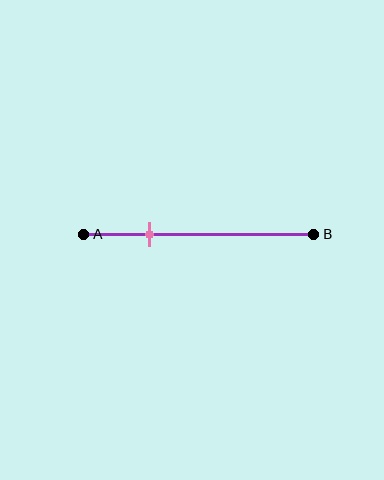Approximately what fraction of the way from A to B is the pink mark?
The pink mark is approximately 30% of the way from A to B.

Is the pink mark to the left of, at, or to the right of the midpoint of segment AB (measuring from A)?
The pink mark is to the left of the midpoint of segment AB.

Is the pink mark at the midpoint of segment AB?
No, the mark is at about 30% from A, not at the 50% midpoint.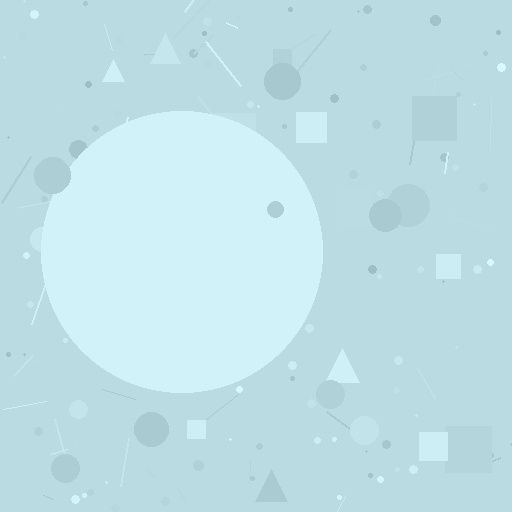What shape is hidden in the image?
A circle is hidden in the image.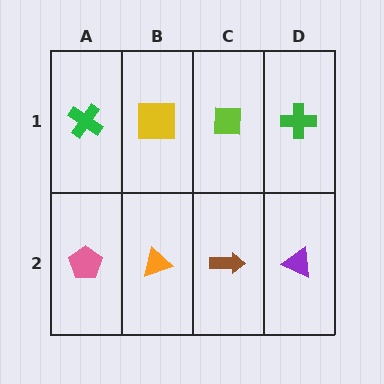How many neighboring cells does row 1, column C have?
3.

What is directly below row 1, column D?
A purple triangle.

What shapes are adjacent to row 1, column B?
An orange triangle (row 2, column B), a green cross (row 1, column A), a lime square (row 1, column C).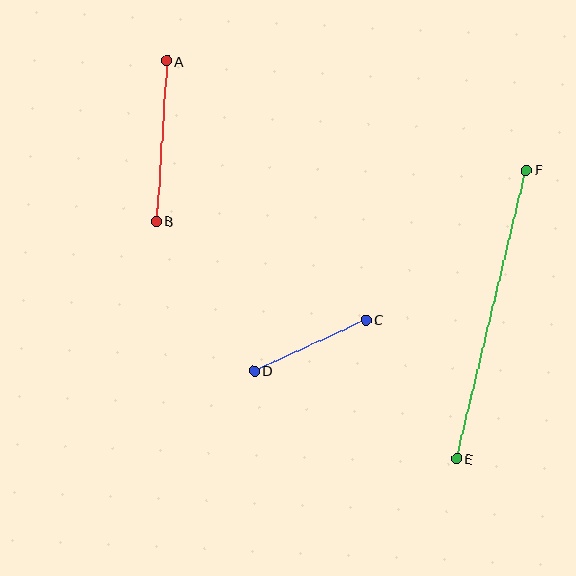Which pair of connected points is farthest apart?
Points E and F are farthest apart.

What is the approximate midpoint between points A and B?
The midpoint is at approximately (161, 141) pixels.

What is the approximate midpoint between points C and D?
The midpoint is at approximately (310, 345) pixels.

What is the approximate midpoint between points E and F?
The midpoint is at approximately (491, 315) pixels.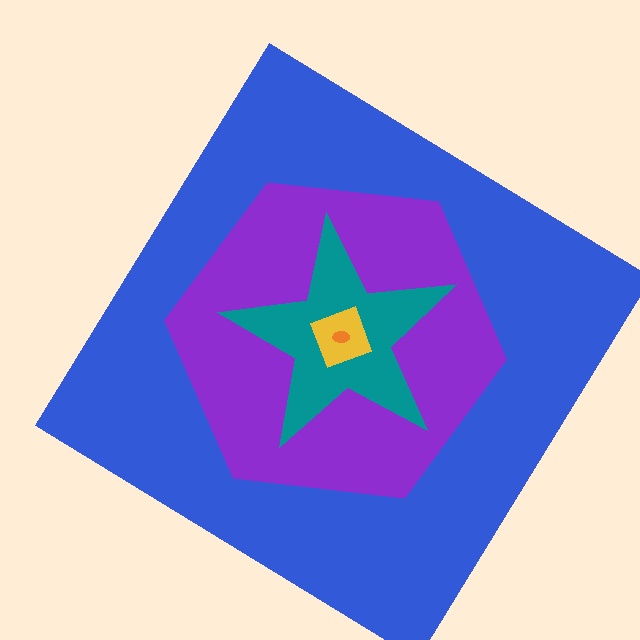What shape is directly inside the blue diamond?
The purple hexagon.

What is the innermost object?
The orange ellipse.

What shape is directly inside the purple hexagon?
The teal star.